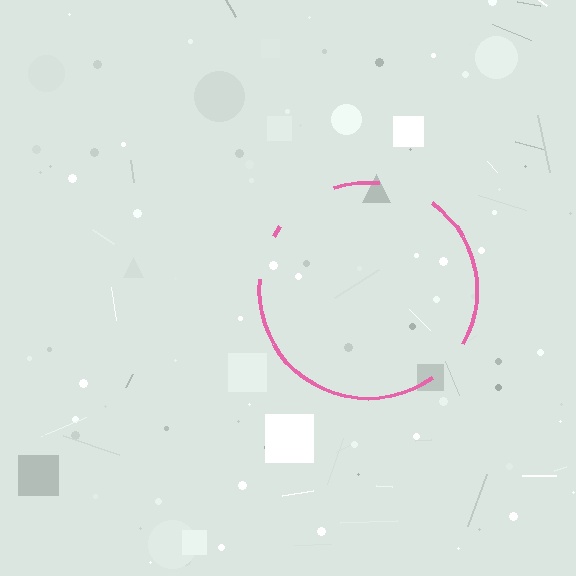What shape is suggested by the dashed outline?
The dashed outline suggests a circle.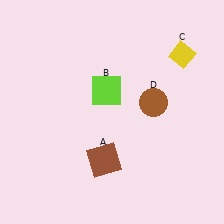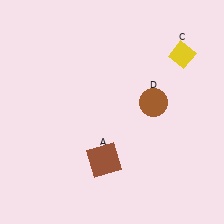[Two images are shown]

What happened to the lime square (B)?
The lime square (B) was removed in Image 2. It was in the top-left area of Image 1.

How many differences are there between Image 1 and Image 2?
There is 1 difference between the two images.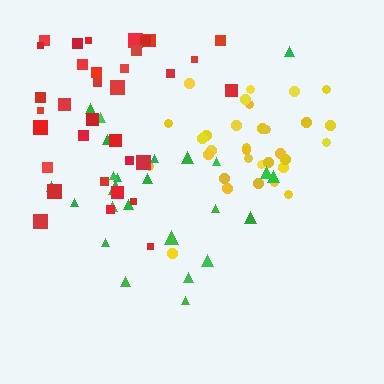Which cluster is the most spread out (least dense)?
Green.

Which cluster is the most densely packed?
Yellow.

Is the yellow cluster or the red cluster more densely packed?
Yellow.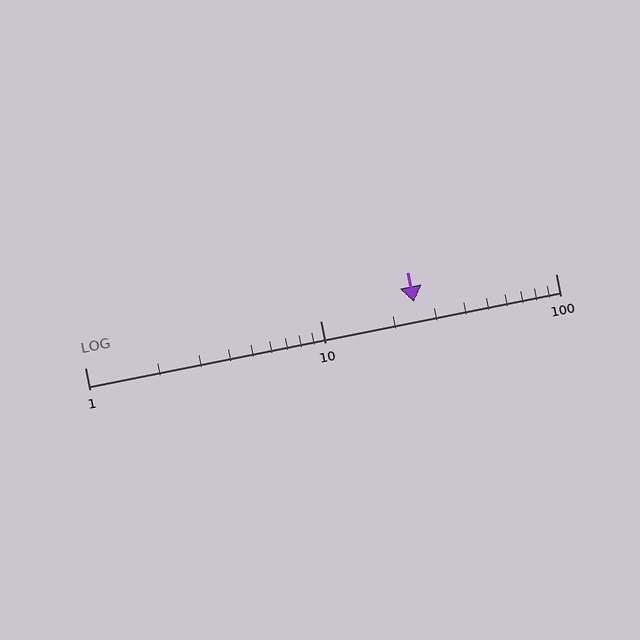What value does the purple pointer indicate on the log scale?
The pointer indicates approximately 25.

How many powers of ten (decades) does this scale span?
The scale spans 2 decades, from 1 to 100.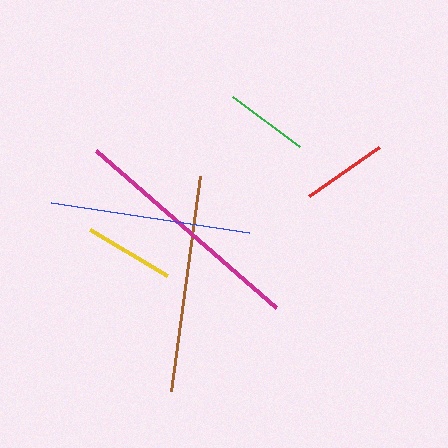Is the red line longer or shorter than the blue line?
The blue line is longer than the red line.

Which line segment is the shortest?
The green line is the shortest at approximately 84 pixels.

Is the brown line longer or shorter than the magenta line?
The magenta line is longer than the brown line.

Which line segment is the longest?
The magenta line is the longest at approximately 239 pixels.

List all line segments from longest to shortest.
From longest to shortest: magenta, brown, blue, yellow, red, green.